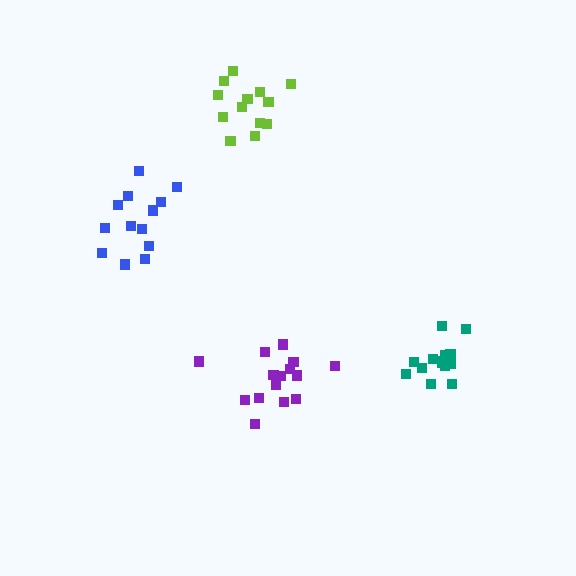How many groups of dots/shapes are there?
There are 4 groups.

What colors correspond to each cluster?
The clusters are colored: purple, teal, lime, blue.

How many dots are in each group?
Group 1: 15 dots, Group 2: 14 dots, Group 3: 13 dots, Group 4: 13 dots (55 total).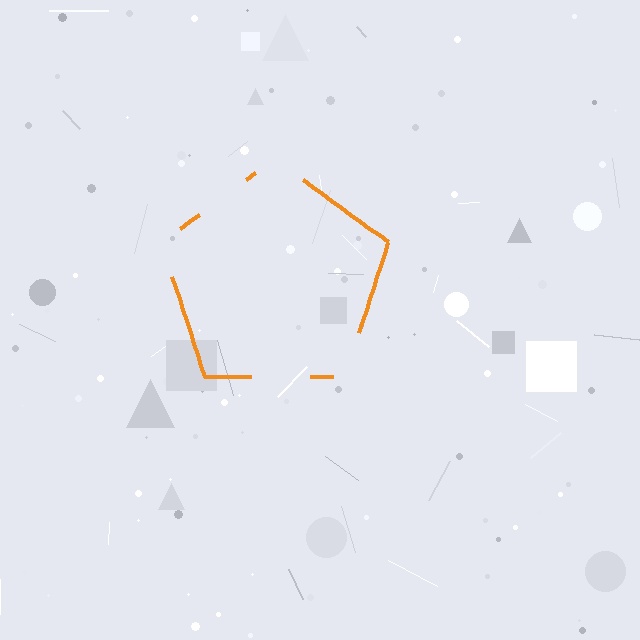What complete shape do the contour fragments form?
The contour fragments form a pentagon.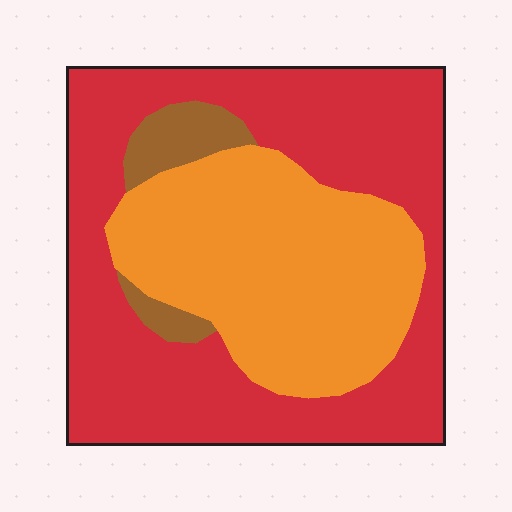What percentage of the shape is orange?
Orange takes up between a third and a half of the shape.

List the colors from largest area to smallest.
From largest to smallest: red, orange, brown.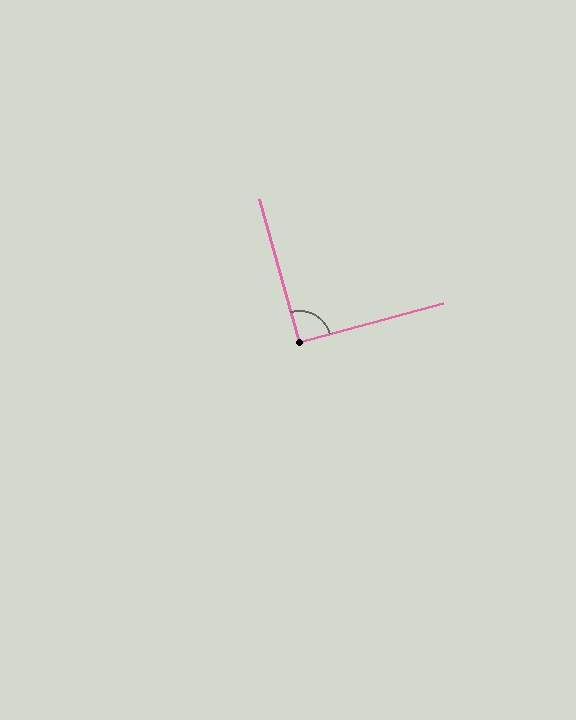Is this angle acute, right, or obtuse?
It is approximately a right angle.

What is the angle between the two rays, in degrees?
Approximately 90 degrees.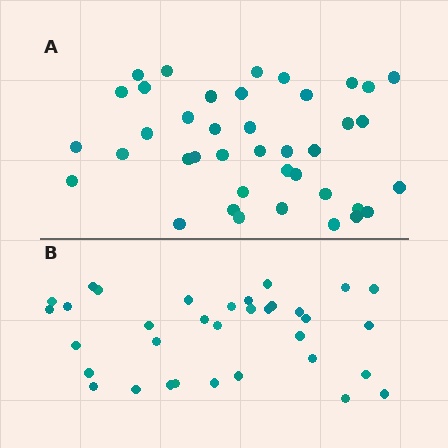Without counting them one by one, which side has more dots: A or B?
Region A (the top region) has more dots.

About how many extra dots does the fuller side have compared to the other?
Region A has about 6 more dots than region B.